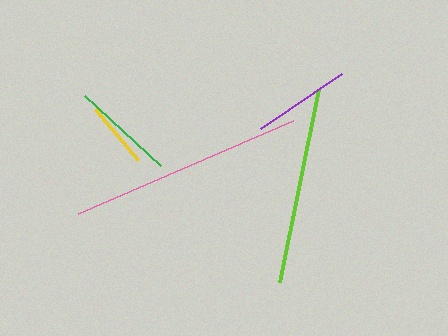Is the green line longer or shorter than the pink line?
The pink line is longer than the green line.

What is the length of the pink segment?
The pink segment is approximately 234 pixels long.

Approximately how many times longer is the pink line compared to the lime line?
The pink line is approximately 1.2 times the length of the lime line.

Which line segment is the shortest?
The yellow line is the shortest at approximately 67 pixels.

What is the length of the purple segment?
The purple segment is approximately 98 pixels long.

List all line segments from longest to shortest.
From longest to shortest: pink, lime, green, purple, yellow.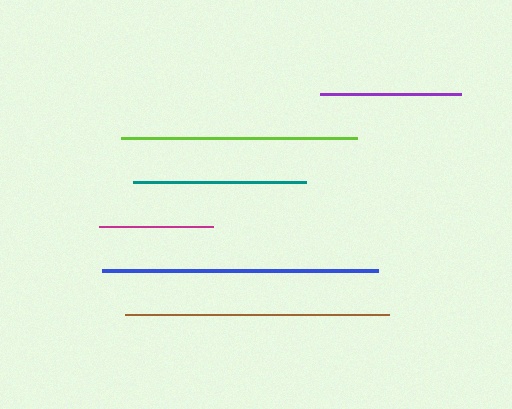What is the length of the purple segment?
The purple segment is approximately 140 pixels long.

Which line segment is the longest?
The blue line is the longest at approximately 276 pixels.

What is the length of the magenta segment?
The magenta segment is approximately 114 pixels long.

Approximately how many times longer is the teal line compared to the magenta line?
The teal line is approximately 1.5 times the length of the magenta line.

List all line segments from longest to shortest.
From longest to shortest: blue, brown, lime, teal, purple, magenta.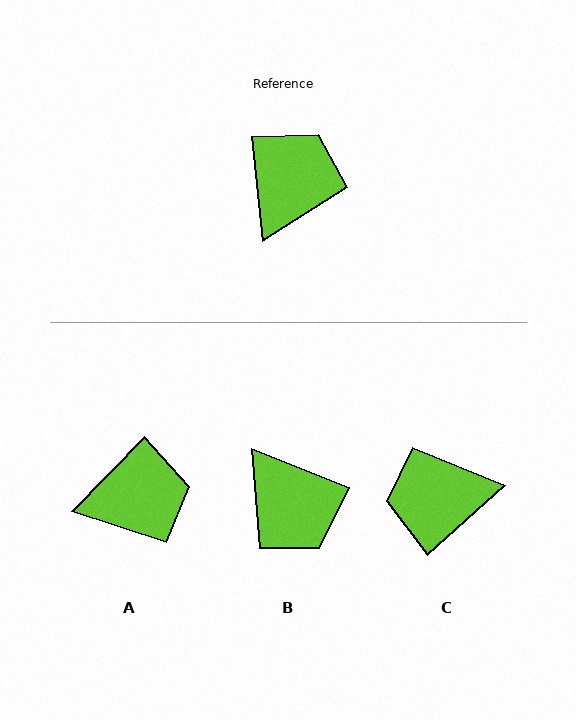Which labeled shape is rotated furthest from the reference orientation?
C, about 126 degrees away.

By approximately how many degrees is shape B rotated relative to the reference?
Approximately 118 degrees clockwise.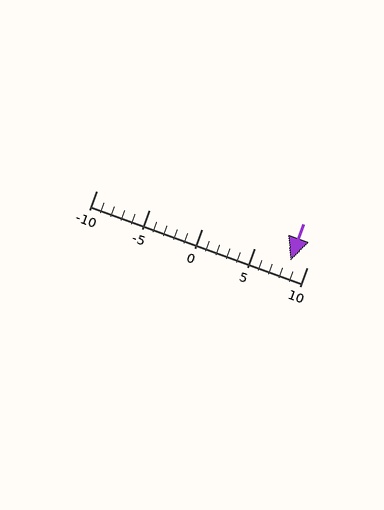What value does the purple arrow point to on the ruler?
The purple arrow points to approximately 8.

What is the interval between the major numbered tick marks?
The major tick marks are spaced 5 units apart.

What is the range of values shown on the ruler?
The ruler shows values from -10 to 10.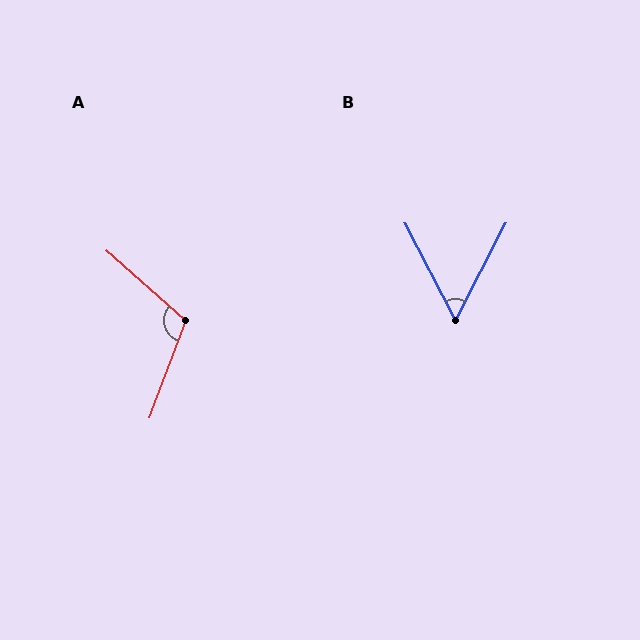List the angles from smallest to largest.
B (55°), A (111°).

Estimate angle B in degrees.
Approximately 55 degrees.